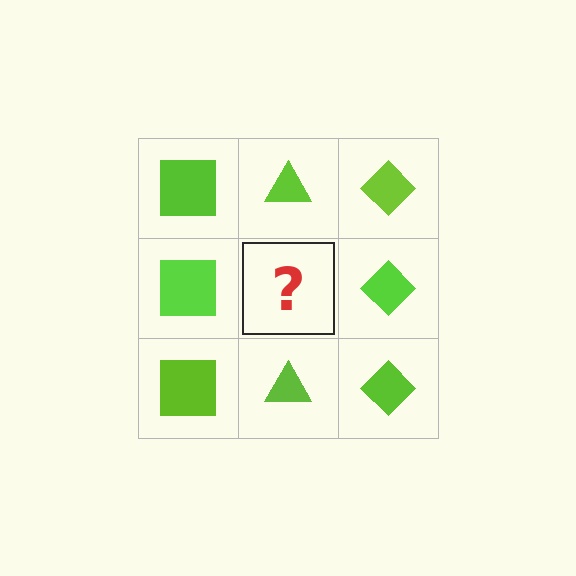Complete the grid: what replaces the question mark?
The question mark should be replaced with a lime triangle.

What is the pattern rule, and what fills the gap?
The rule is that each column has a consistent shape. The gap should be filled with a lime triangle.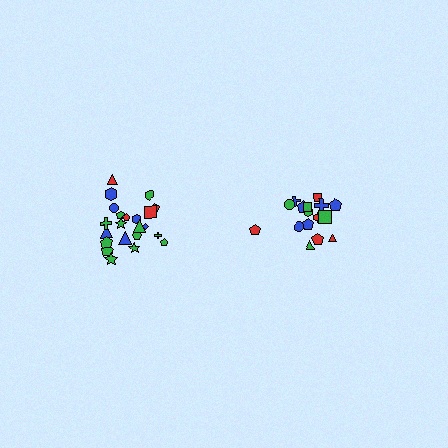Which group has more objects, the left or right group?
The left group.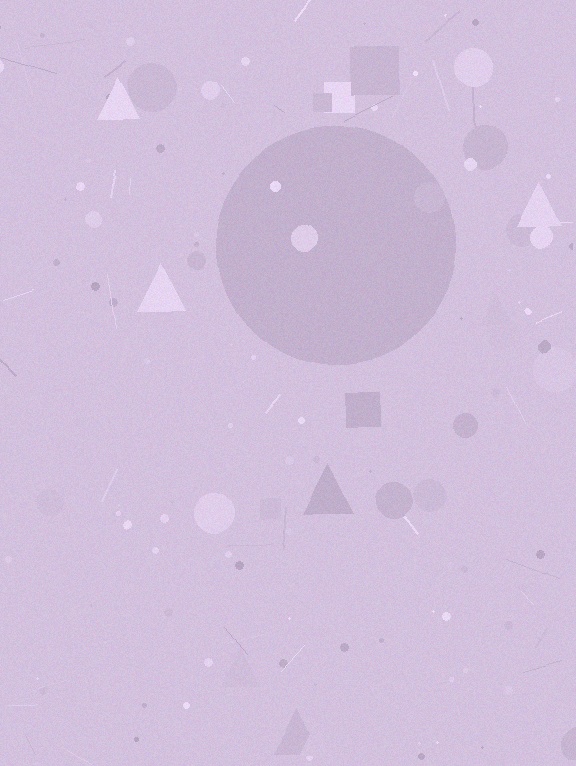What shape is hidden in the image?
A circle is hidden in the image.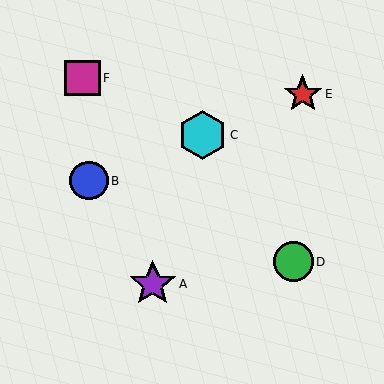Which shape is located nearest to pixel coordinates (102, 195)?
The blue circle (labeled B) at (89, 181) is nearest to that location.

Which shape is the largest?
The cyan hexagon (labeled C) is the largest.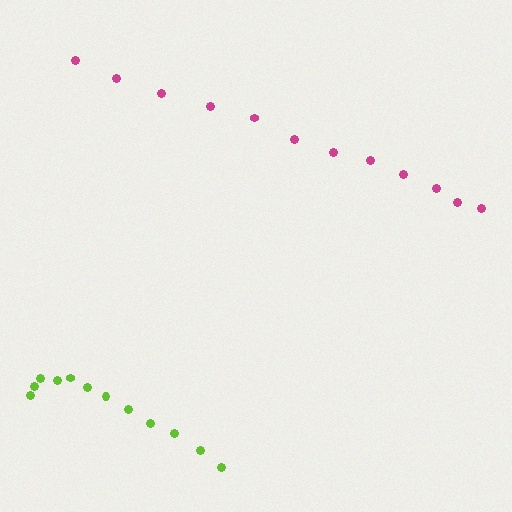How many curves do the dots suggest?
There are 2 distinct paths.